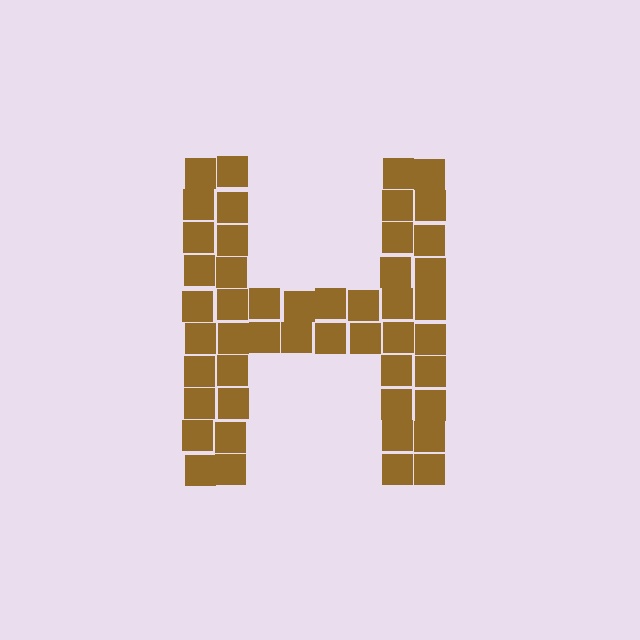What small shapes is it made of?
It is made of small squares.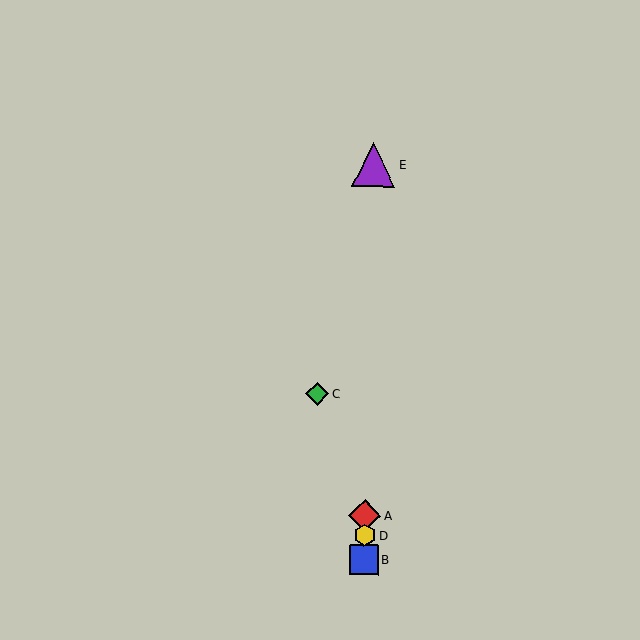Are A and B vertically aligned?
Yes, both are at x≈365.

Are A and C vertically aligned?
No, A is at x≈365 and C is at x≈317.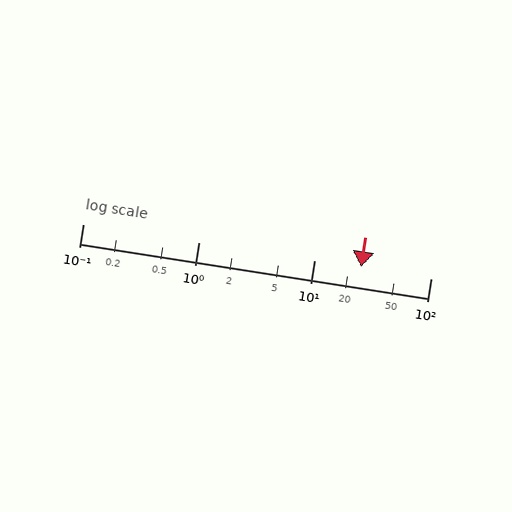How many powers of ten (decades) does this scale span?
The scale spans 3 decades, from 0.1 to 100.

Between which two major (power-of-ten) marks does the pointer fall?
The pointer is between 10 and 100.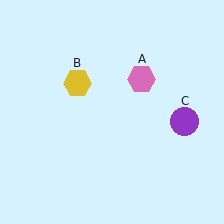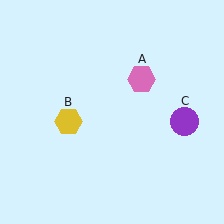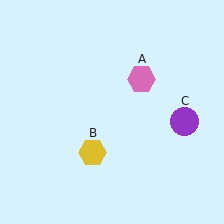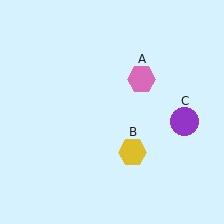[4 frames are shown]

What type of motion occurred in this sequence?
The yellow hexagon (object B) rotated counterclockwise around the center of the scene.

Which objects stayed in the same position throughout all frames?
Pink hexagon (object A) and purple circle (object C) remained stationary.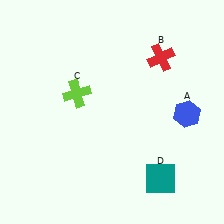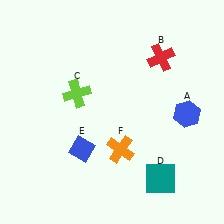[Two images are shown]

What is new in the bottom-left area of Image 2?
A blue diamond (E) was added in the bottom-left area of Image 2.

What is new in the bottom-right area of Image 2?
An orange cross (F) was added in the bottom-right area of Image 2.